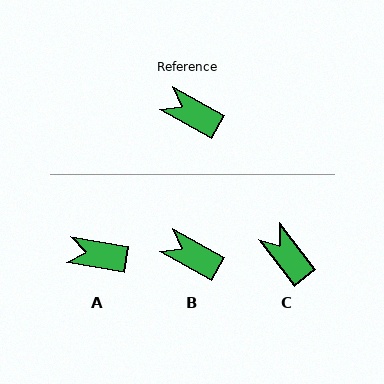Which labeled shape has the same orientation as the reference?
B.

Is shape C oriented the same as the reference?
No, it is off by about 23 degrees.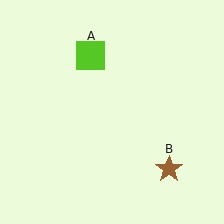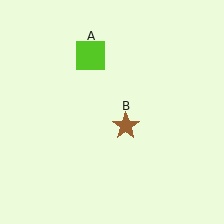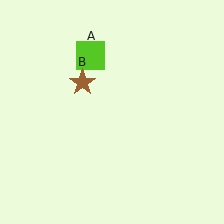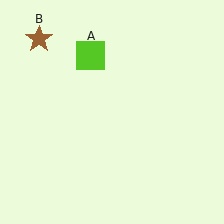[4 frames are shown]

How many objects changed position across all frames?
1 object changed position: brown star (object B).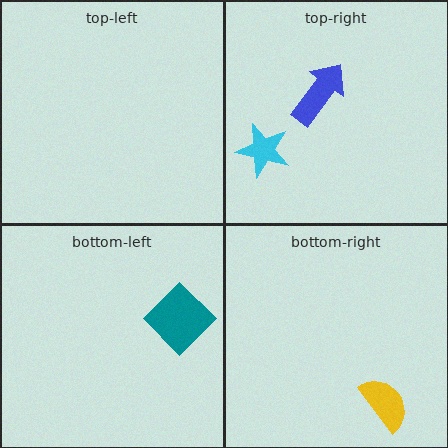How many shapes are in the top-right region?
2.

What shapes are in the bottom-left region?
The teal diamond.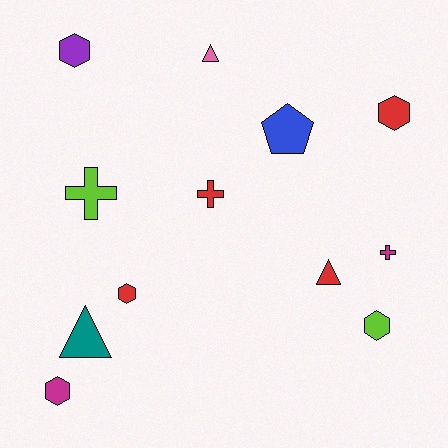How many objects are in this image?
There are 12 objects.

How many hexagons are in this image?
There are 5 hexagons.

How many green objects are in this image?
There are no green objects.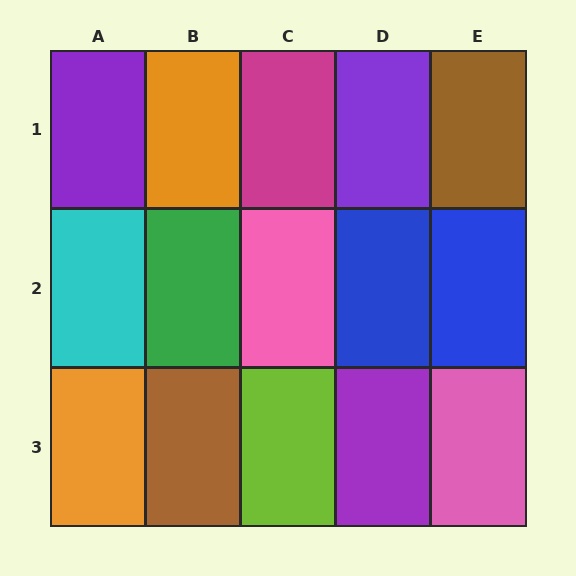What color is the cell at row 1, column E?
Brown.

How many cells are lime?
1 cell is lime.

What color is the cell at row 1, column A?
Purple.